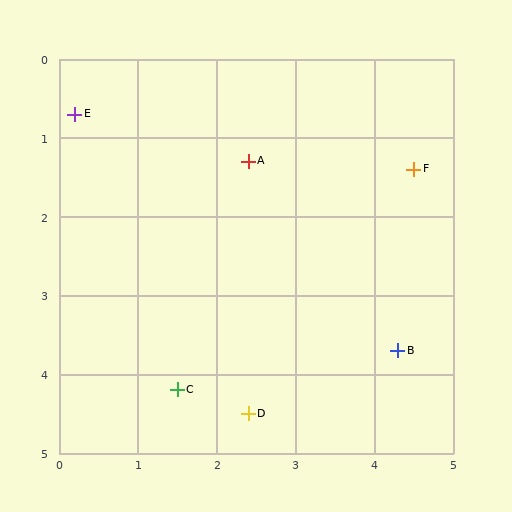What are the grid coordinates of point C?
Point C is at approximately (1.5, 4.2).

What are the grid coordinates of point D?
Point D is at approximately (2.4, 4.5).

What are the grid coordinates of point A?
Point A is at approximately (2.4, 1.3).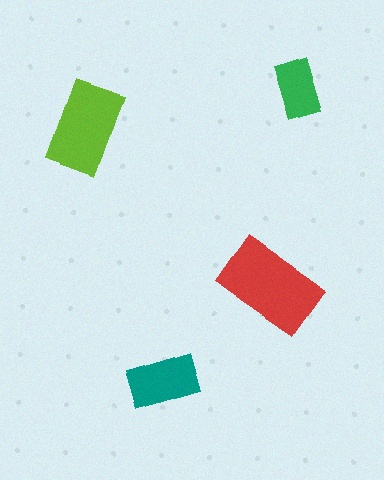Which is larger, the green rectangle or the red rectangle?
The red one.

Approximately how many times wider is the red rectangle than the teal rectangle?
About 1.5 times wider.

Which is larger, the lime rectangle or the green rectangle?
The lime one.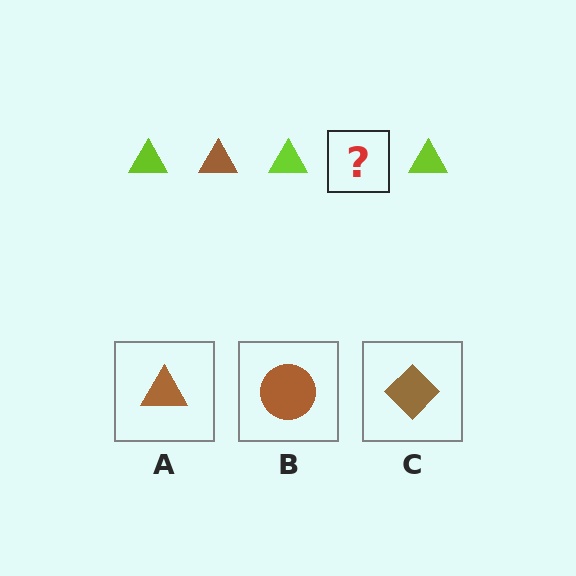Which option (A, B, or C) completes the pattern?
A.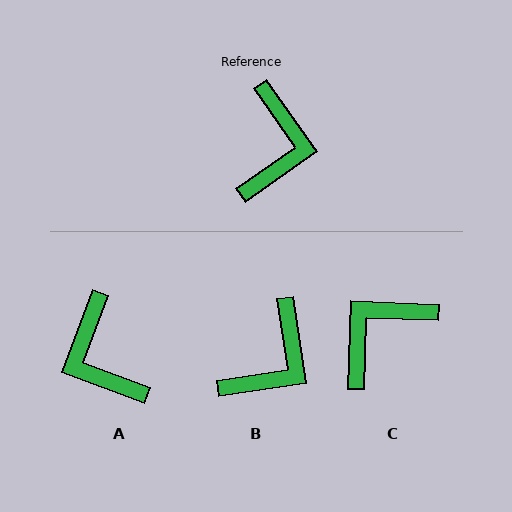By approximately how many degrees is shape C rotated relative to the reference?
Approximately 143 degrees counter-clockwise.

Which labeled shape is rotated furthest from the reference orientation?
A, about 145 degrees away.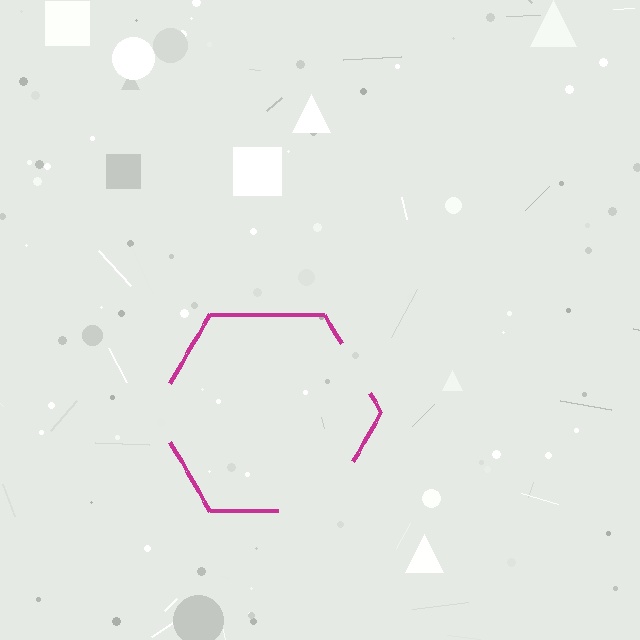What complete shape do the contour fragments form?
The contour fragments form a hexagon.